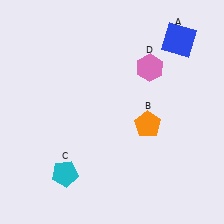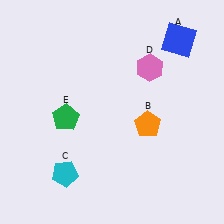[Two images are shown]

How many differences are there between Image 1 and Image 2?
There is 1 difference between the two images.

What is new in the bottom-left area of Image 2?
A green pentagon (E) was added in the bottom-left area of Image 2.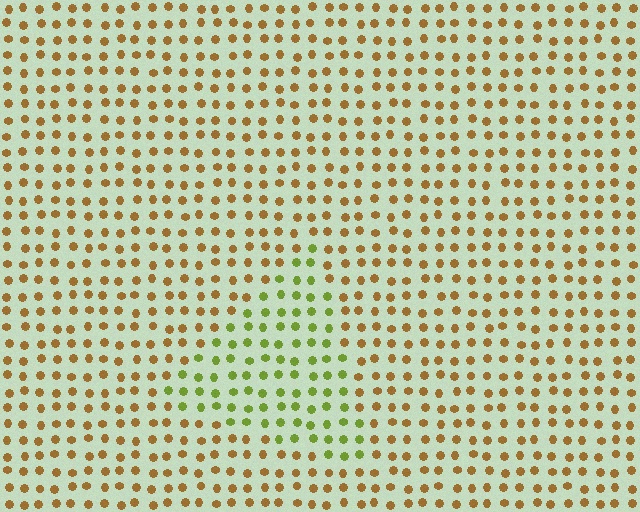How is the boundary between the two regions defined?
The boundary is defined purely by a slight shift in hue (about 50 degrees). Spacing, size, and orientation are identical on both sides.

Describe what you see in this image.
The image is filled with small brown elements in a uniform arrangement. A triangle-shaped region is visible where the elements are tinted to a slightly different hue, forming a subtle color boundary.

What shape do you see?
I see a triangle.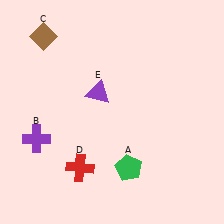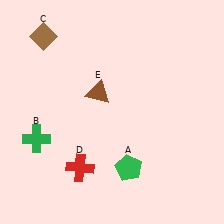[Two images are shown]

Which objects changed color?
B changed from purple to green. E changed from purple to brown.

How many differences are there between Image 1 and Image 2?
There are 2 differences between the two images.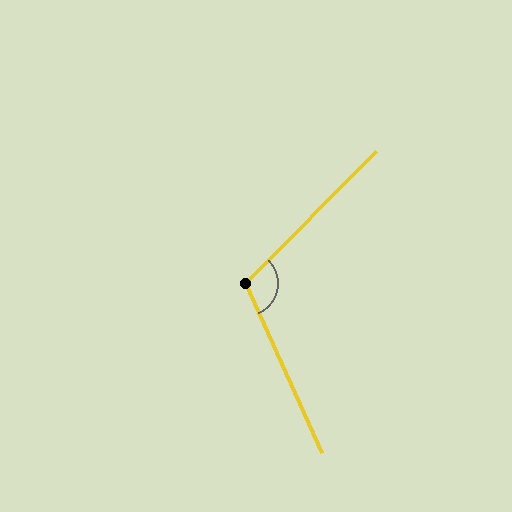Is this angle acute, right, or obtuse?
It is obtuse.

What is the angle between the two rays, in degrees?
Approximately 111 degrees.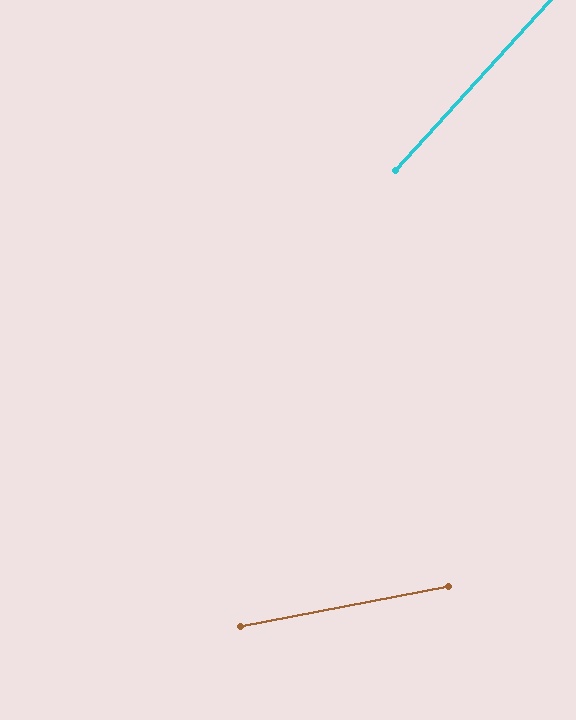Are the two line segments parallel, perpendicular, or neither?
Neither parallel nor perpendicular — they differ by about 37°.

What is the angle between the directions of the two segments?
Approximately 37 degrees.